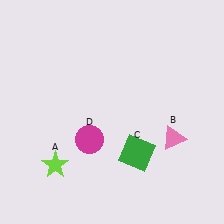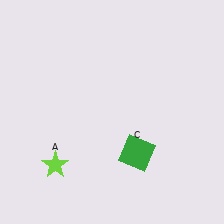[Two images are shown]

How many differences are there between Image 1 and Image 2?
There are 2 differences between the two images.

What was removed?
The pink triangle (B), the magenta circle (D) were removed in Image 2.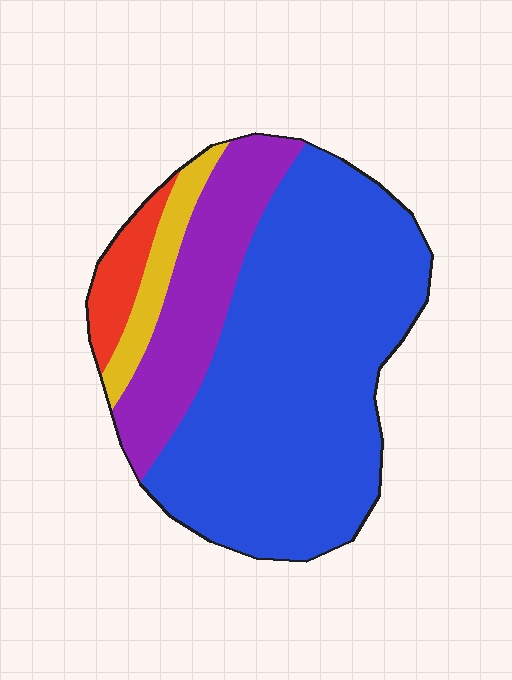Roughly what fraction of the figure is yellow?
Yellow covers 7% of the figure.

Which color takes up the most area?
Blue, at roughly 65%.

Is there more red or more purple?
Purple.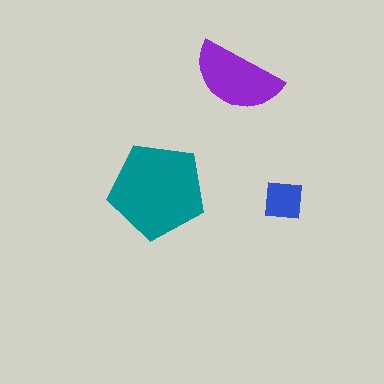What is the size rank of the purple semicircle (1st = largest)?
2nd.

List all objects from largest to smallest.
The teal pentagon, the purple semicircle, the blue square.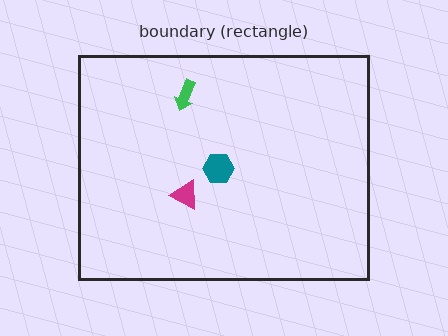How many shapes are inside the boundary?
3 inside, 0 outside.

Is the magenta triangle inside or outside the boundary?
Inside.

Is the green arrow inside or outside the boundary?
Inside.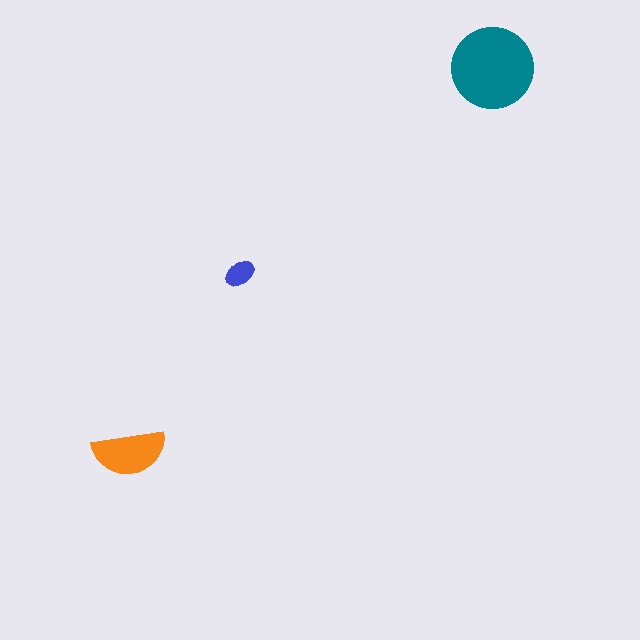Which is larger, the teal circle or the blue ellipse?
The teal circle.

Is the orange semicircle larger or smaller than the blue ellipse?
Larger.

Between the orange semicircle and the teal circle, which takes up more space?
The teal circle.